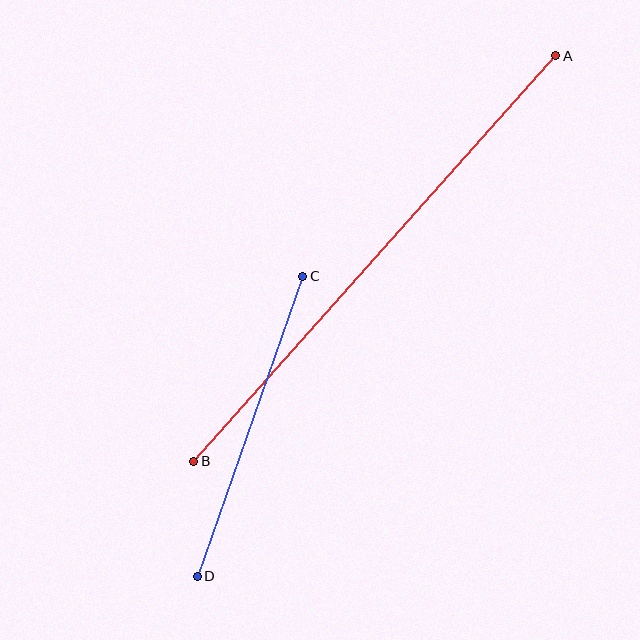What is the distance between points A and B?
The distance is approximately 544 pixels.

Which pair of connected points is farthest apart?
Points A and B are farthest apart.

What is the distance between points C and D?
The distance is approximately 318 pixels.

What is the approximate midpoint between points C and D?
The midpoint is at approximately (250, 426) pixels.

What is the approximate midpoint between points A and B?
The midpoint is at approximately (375, 258) pixels.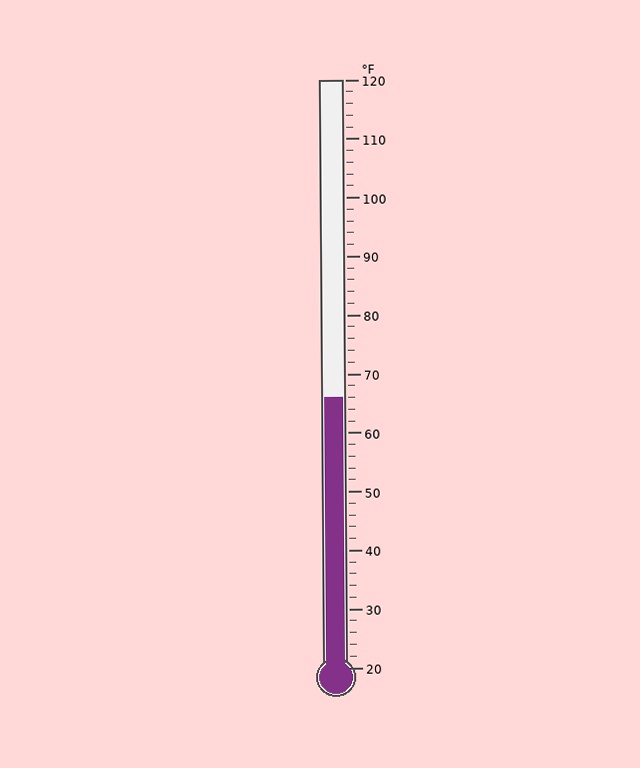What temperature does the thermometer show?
The thermometer shows approximately 66°F.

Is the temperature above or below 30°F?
The temperature is above 30°F.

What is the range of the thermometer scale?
The thermometer scale ranges from 20°F to 120°F.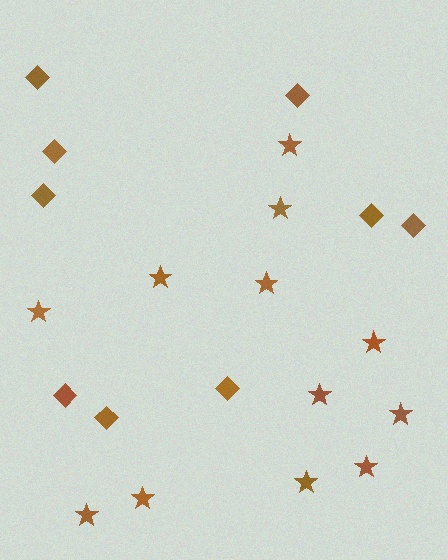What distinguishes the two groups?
There are 2 groups: one group of diamonds (9) and one group of stars (12).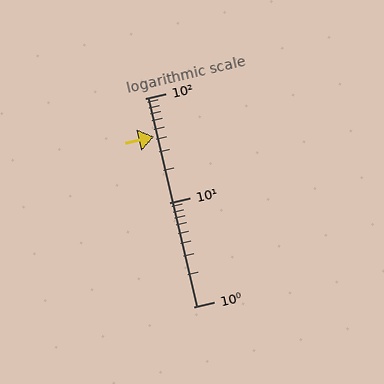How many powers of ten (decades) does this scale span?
The scale spans 2 decades, from 1 to 100.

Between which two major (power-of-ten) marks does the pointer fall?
The pointer is between 10 and 100.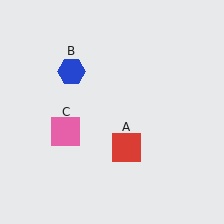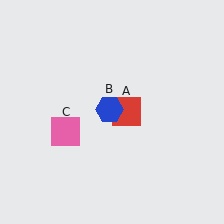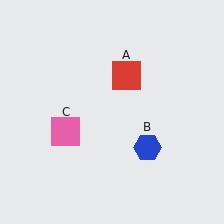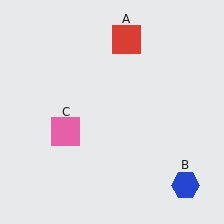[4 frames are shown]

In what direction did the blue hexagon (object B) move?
The blue hexagon (object B) moved down and to the right.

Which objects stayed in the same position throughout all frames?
Pink square (object C) remained stationary.